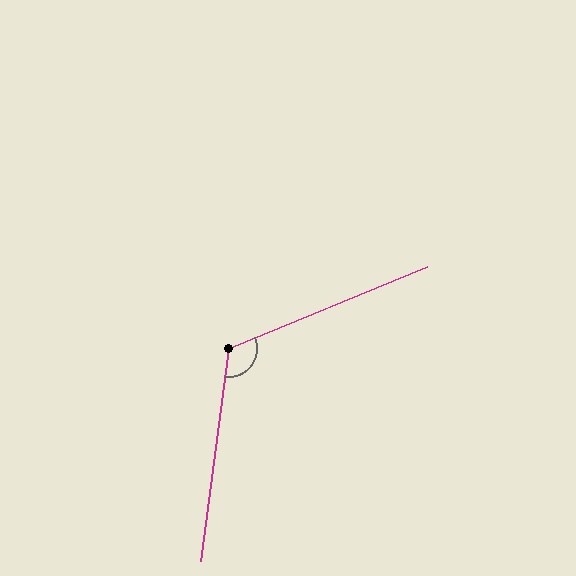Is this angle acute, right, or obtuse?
It is obtuse.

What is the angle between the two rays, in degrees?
Approximately 120 degrees.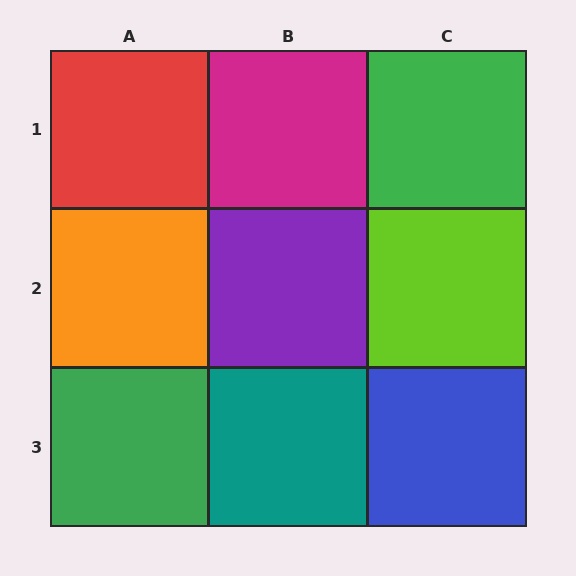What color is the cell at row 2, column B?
Purple.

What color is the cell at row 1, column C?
Green.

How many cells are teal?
1 cell is teal.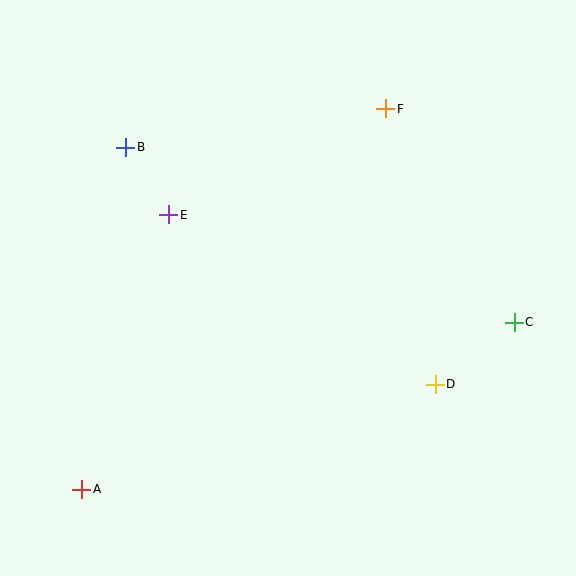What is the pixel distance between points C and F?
The distance between C and F is 249 pixels.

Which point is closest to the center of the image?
Point E at (169, 215) is closest to the center.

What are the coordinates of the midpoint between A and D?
The midpoint between A and D is at (258, 437).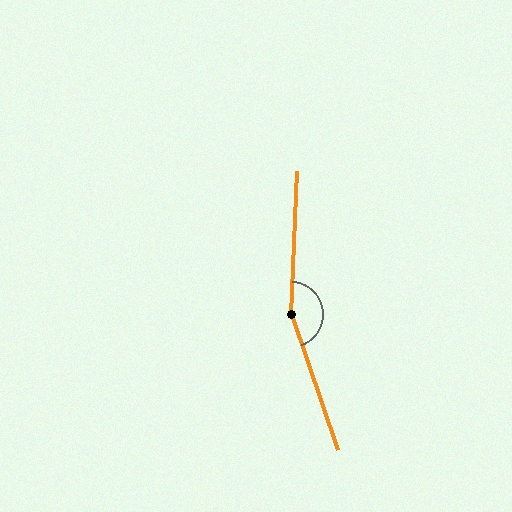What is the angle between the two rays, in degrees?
Approximately 159 degrees.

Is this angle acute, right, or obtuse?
It is obtuse.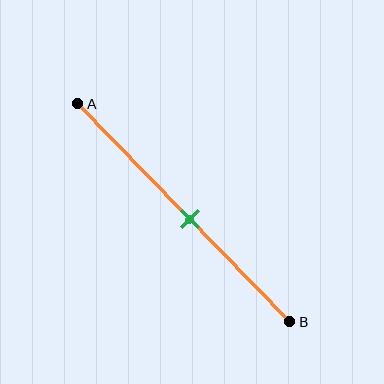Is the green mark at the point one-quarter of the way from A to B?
No, the mark is at about 55% from A, not at the 25% one-quarter point.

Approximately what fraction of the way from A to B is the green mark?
The green mark is approximately 55% of the way from A to B.